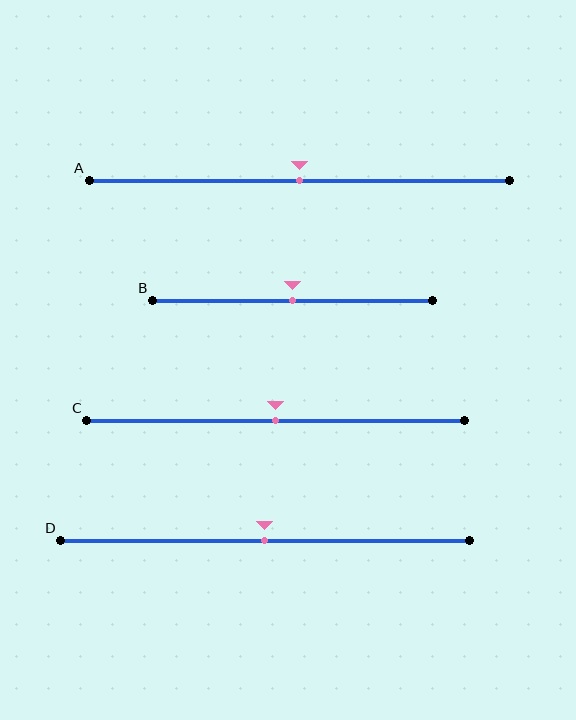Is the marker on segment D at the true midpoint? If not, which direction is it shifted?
Yes, the marker on segment D is at the true midpoint.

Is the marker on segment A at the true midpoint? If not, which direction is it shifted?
Yes, the marker on segment A is at the true midpoint.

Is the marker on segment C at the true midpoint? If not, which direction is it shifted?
Yes, the marker on segment C is at the true midpoint.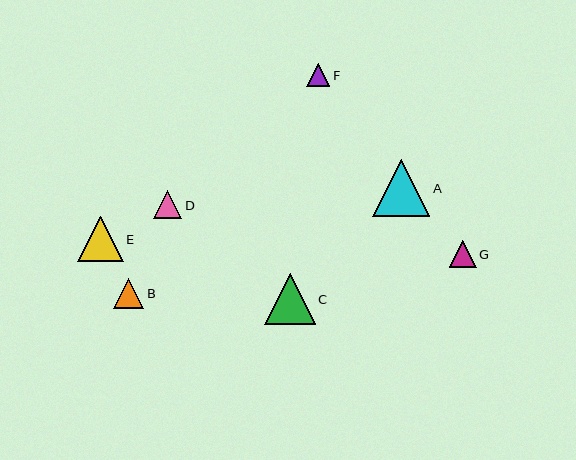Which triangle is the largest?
Triangle A is the largest with a size of approximately 57 pixels.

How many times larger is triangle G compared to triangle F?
Triangle G is approximately 1.2 times the size of triangle F.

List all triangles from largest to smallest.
From largest to smallest: A, C, E, B, D, G, F.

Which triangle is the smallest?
Triangle F is the smallest with a size of approximately 23 pixels.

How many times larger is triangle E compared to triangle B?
Triangle E is approximately 1.5 times the size of triangle B.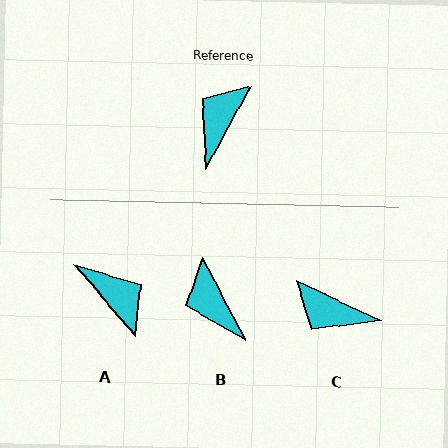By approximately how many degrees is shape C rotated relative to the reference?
Approximately 93 degrees counter-clockwise.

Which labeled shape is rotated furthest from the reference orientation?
A, about 110 degrees away.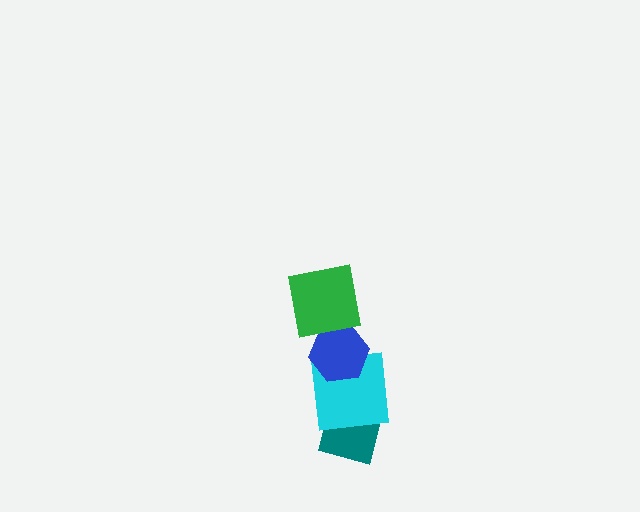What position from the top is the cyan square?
The cyan square is 3rd from the top.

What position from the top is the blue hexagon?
The blue hexagon is 2nd from the top.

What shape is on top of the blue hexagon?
The green square is on top of the blue hexagon.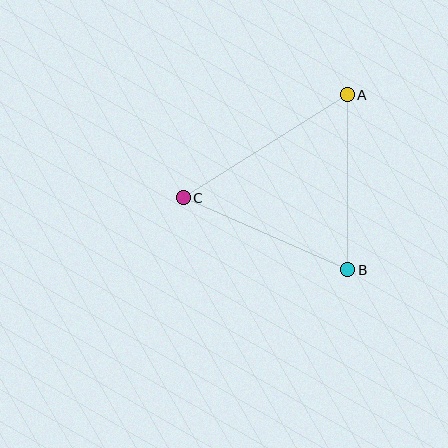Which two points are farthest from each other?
Points A and C are farthest from each other.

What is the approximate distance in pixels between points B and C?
The distance between B and C is approximately 179 pixels.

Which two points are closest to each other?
Points A and B are closest to each other.